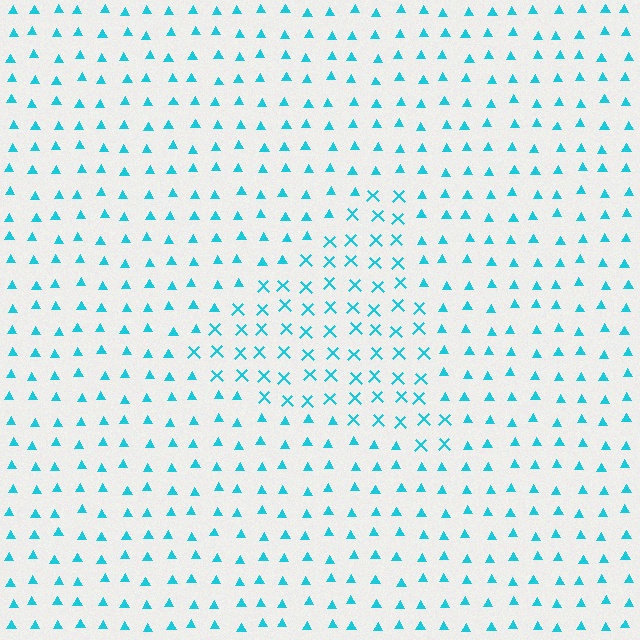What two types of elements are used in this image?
The image uses X marks inside the triangle region and triangles outside it.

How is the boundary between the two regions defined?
The boundary is defined by a change in element shape: X marks inside vs. triangles outside. All elements share the same color and spacing.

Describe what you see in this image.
The image is filled with small cyan elements arranged in a uniform grid. A triangle-shaped region contains X marks, while the surrounding area contains triangles. The boundary is defined purely by the change in element shape.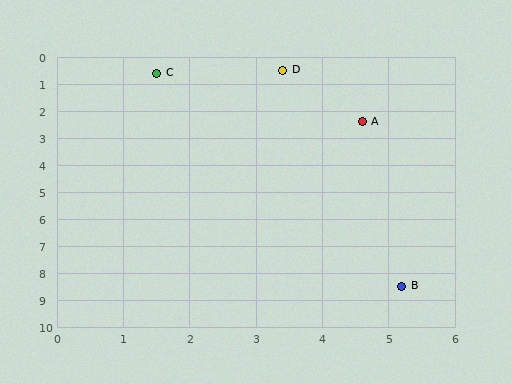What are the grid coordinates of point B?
Point B is at approximately (5.2, 8.5).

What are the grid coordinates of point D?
Point D is at approximately (3.4, 0.5).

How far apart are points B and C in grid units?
Points B and C are about 8.7 grid units apart.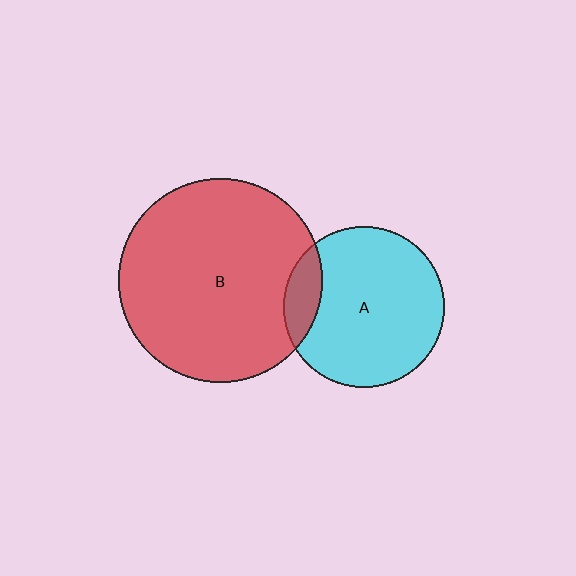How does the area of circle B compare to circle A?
Approximately 1.6 times.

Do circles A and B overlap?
Yes.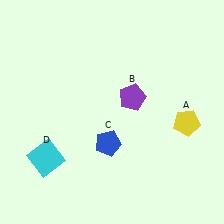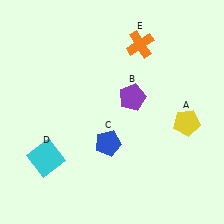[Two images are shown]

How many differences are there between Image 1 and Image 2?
There is 1 difference between the two images.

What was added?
An orange cross (E) was added in Image 2.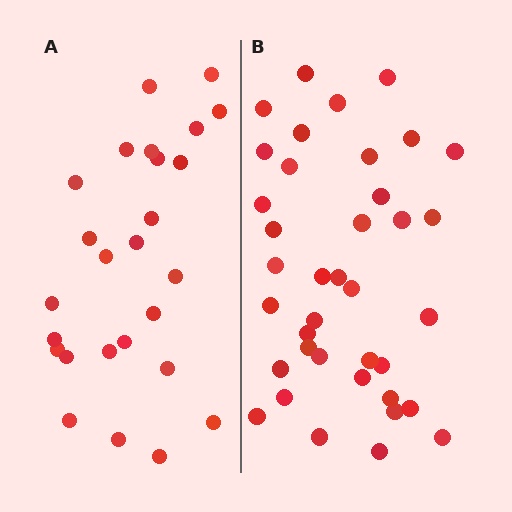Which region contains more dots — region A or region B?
Region B (the right region) has more dots.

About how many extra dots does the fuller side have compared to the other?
Region B has roughly 12 or so more dots than region A.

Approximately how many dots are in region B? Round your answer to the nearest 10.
About 40 dots. (The exact count is 38, which rounds to 40.)